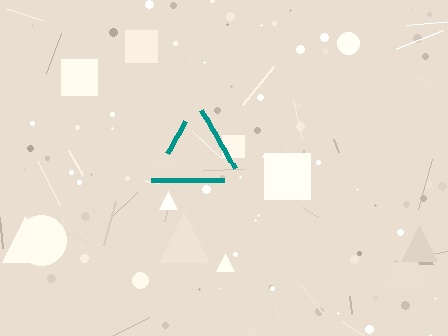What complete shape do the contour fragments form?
The contour fragments form a triangle.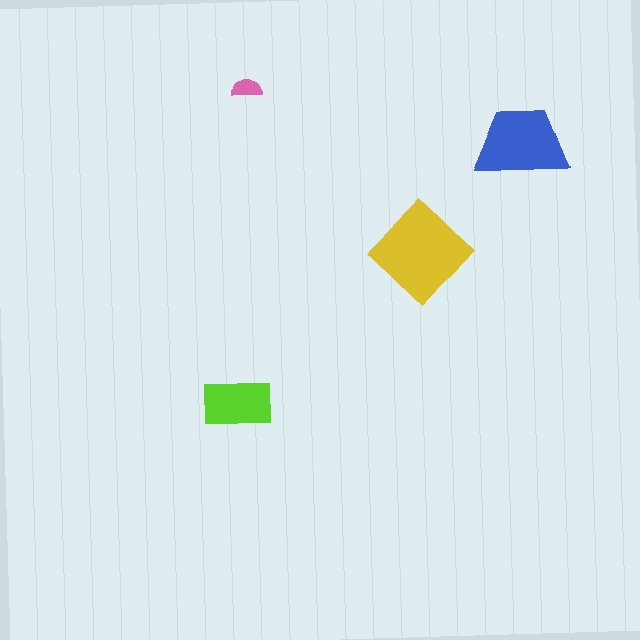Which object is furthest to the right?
The blue trapezoid is rightmost.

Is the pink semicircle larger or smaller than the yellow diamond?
Smaller.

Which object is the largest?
The yellow diamond.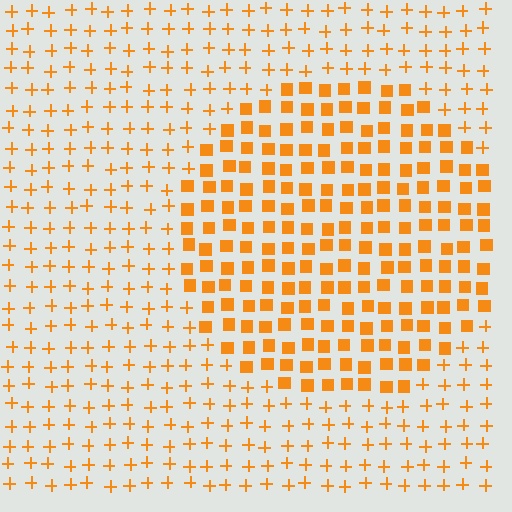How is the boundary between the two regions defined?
The boundary is defined by a change in element shape: squares inside vs. plus signs outside. All elements share the same color and spacing.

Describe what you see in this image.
The image is filled with small orange elements arranged in a uniform grid. A circle-shaped region contains squares, while the surrounding area contains plus signs. The boundary is defined purely by the change in element shape.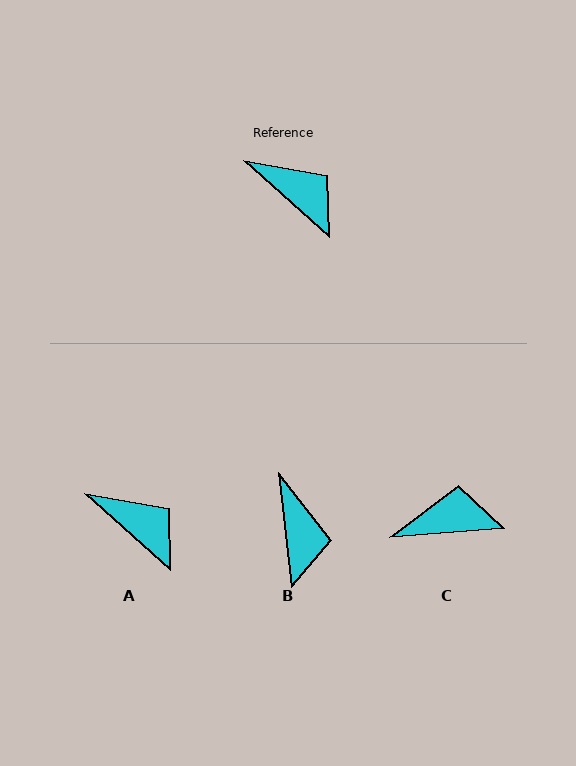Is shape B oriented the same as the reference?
No, it is off by about 42 degrees.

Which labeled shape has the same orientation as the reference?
A.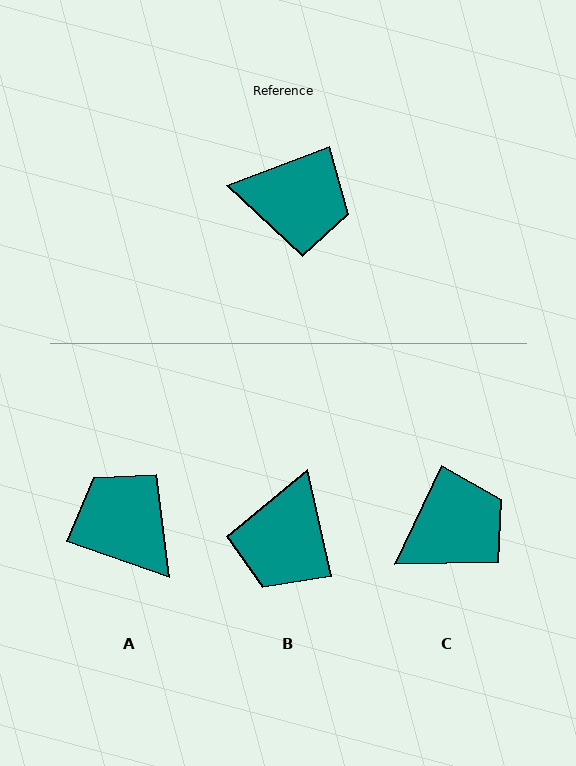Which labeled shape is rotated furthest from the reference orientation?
A, about 141 degrees away.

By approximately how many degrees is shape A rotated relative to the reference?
Approximately 141 degrees counter-clockwise.